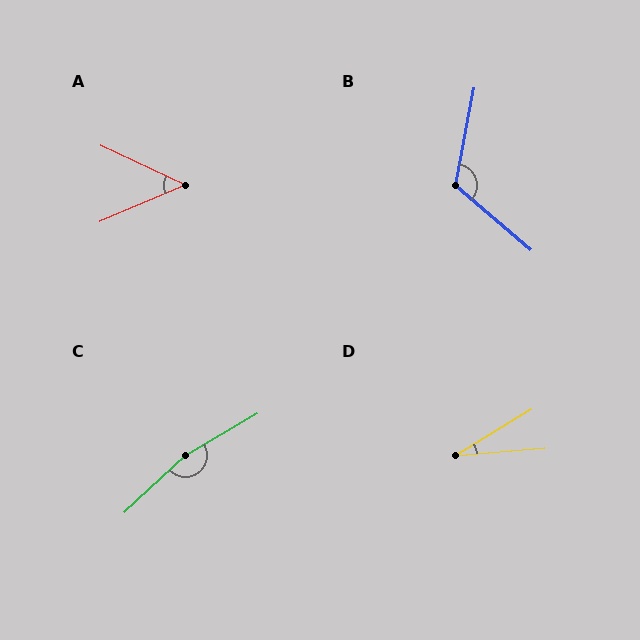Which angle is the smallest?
D, at approximately 27 degrees.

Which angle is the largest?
C, at approximately 167 degrees.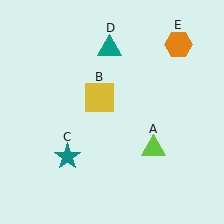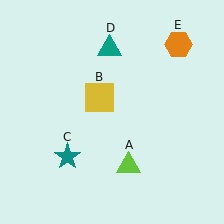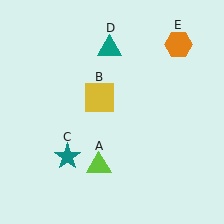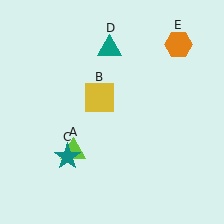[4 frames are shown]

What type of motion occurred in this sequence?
The lime triangle (object A) rotated clockwise around the center of the scene.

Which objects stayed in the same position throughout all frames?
Yellow square (object B) and teal star (object C) and teal triangle (object D) and orange hexagon (object E) remained stationary.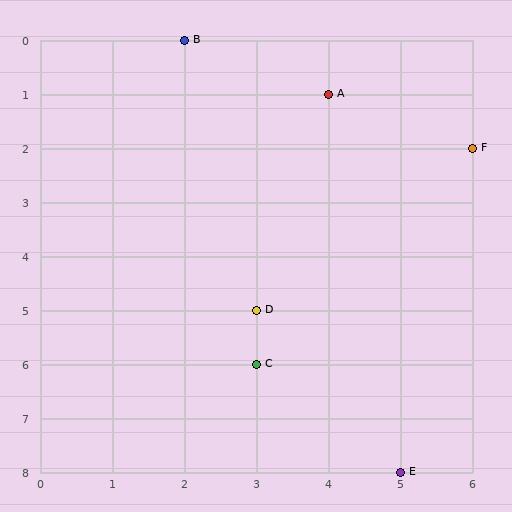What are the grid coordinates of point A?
Point A is at grid coordinates (4, 1).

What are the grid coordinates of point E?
Point E is at grid coordinates (5, 8).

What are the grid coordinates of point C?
Point C is at grid coordinates (3, 6).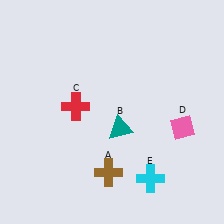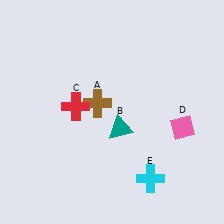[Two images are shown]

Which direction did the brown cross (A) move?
The brown cross (A) moved up.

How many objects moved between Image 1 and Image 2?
1 object moved between the two images.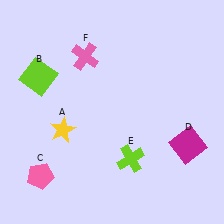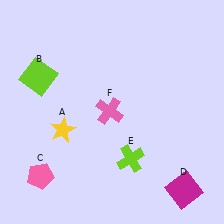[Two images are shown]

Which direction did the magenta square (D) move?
The magenta square (D) moved down.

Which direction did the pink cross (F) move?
The pink cross (F) moved down.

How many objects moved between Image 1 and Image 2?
2 objects moved between the two images.